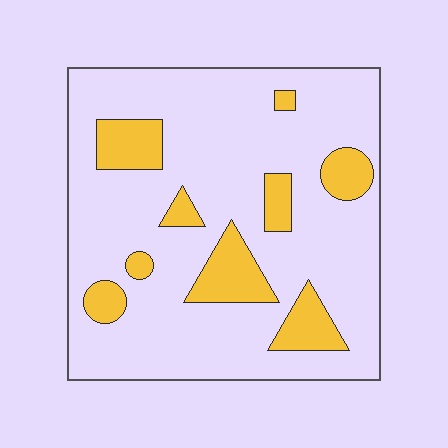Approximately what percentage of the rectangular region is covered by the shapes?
Approximately 20%.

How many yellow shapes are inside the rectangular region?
9.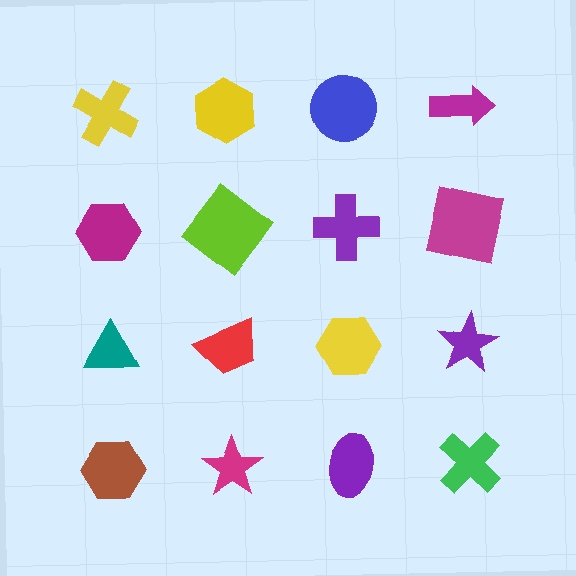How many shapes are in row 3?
4 shapes.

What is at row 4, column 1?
A brown hexagon.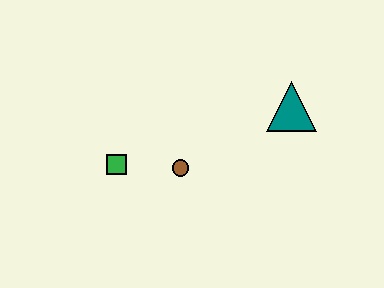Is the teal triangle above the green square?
Yes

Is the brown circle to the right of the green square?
Yes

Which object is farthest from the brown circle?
The teal triangle is farthest from the brown circle.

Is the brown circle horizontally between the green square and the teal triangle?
Yes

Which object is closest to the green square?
The brown circle is closest to the green square.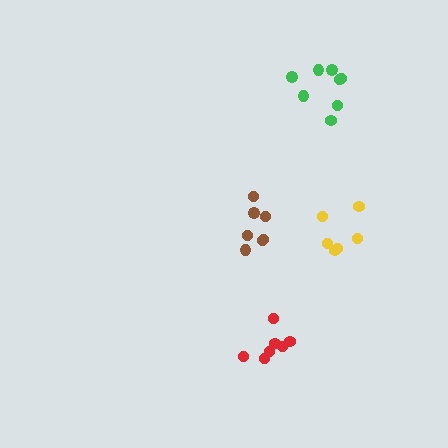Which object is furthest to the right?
The yellow cluster is rightmost.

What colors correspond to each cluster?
The clusters are colored: green, brown, red, yellow.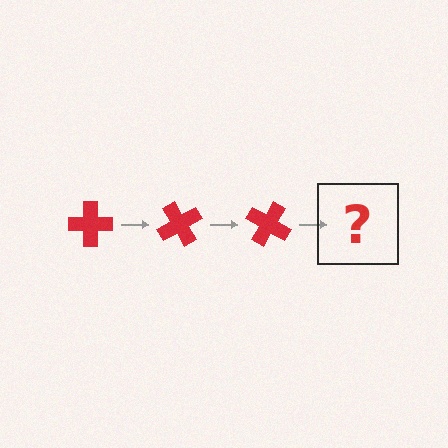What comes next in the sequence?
The next element should be a red cross rotated 180 degrees.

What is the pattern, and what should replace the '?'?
The pattern is that the cross rotates 60 degrees each step. The '?' should be a red cross rotated 180 degrees.